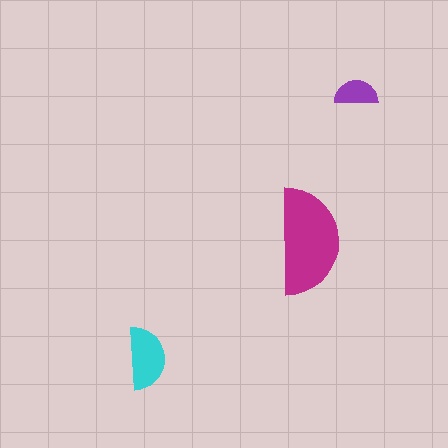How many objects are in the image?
There are 3 objects in the image.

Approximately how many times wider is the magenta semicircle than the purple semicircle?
About 2.5 times wider.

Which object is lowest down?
The cyan semicircle is bottommost.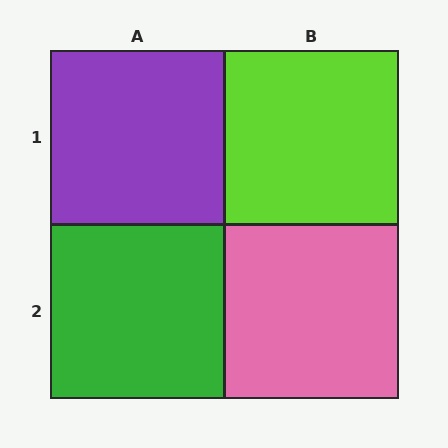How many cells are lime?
1 cell is lime.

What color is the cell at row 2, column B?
Pink.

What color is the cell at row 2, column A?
Green.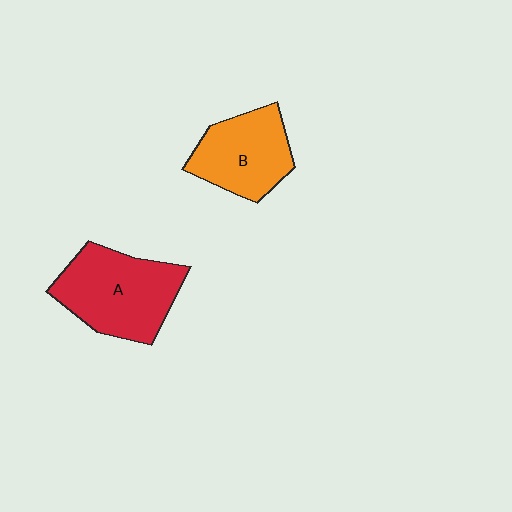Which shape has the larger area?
Shape A (red).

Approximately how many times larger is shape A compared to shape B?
Approximately 1.3 times.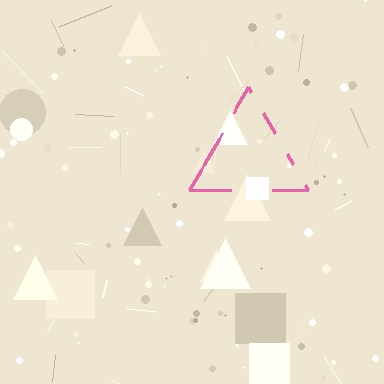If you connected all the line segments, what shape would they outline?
They would outline a triangle.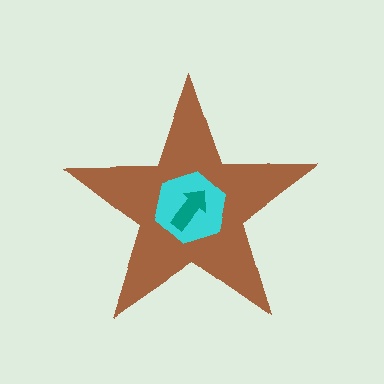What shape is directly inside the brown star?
The cyan hexagon.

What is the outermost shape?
The brown star.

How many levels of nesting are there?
3.